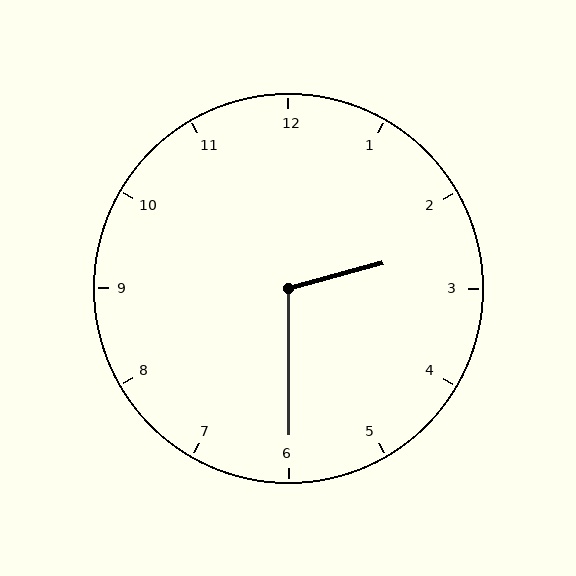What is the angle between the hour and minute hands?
Approximately 105 degrees.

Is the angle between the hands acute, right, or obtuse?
It is obtuse.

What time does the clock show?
2:30.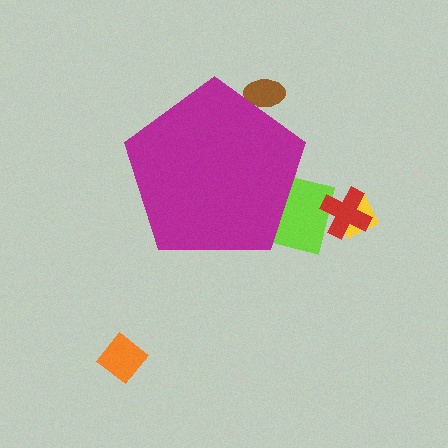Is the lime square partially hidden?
Yes, the lime square is partially hidden behind the magenta pentagon.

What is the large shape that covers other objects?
A magenta pentagon.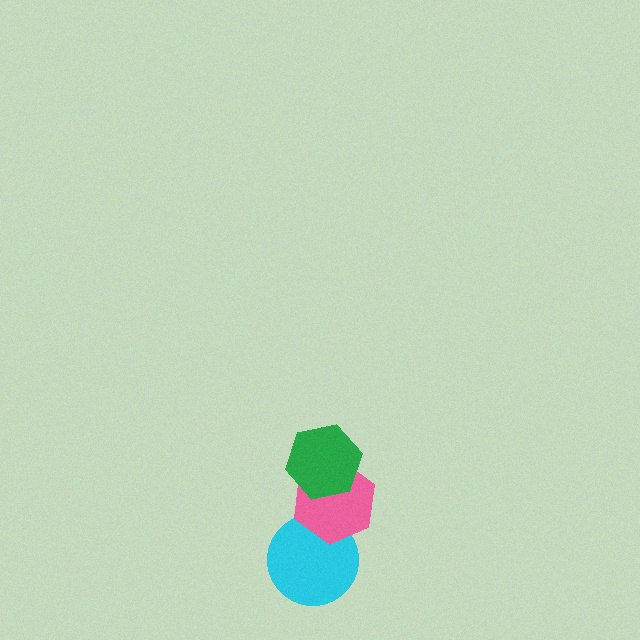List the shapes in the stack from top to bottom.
From top to bottom: the green hexagon, the pink hexagon, the cyan circle.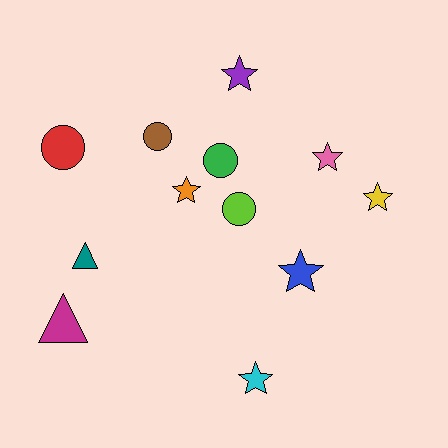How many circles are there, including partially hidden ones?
There are 4 circles.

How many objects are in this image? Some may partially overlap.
There are 12 objects.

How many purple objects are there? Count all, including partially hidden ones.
There is 1 purple object.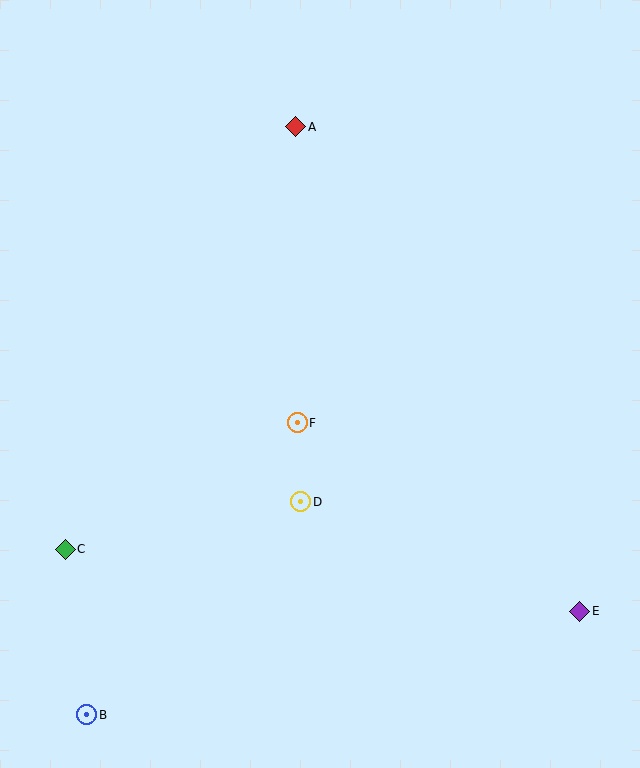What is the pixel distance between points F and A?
The distance between F and A is 296 pixels.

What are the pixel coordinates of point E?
Point E is at (580, 611).